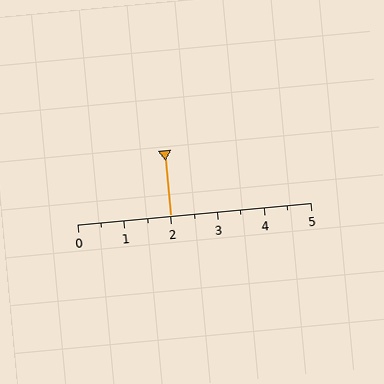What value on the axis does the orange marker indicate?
The marker indicates approximately 2.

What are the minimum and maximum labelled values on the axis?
The axis runs from 0 to 5.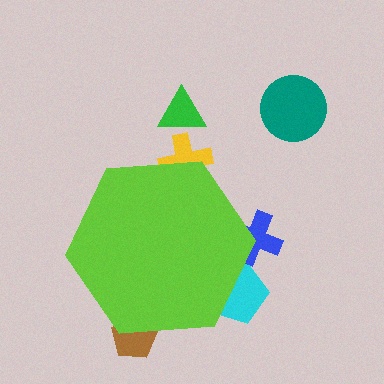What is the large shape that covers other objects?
A lime hexagon.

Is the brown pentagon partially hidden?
Yes, the brown pentagon is partially hidden behind the lime hexagon.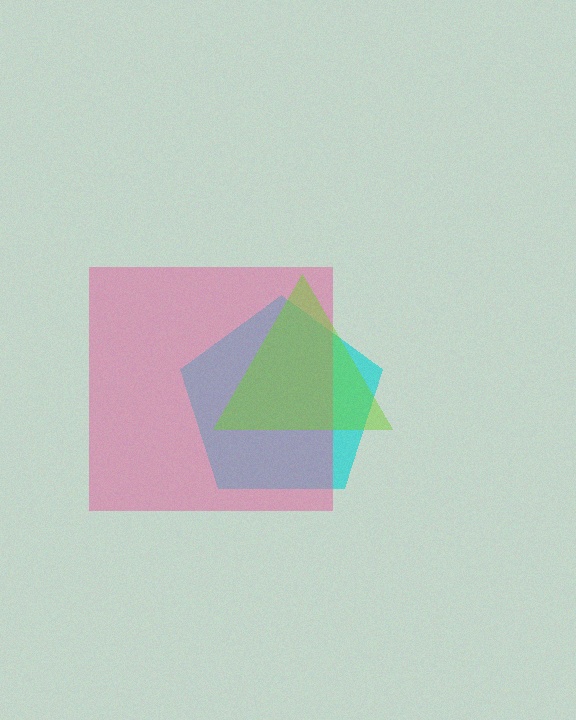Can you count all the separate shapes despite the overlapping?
Yes, there are 3 separate shapes.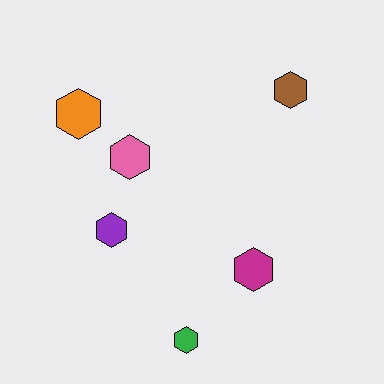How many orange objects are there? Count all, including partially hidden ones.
There is 1 orange object.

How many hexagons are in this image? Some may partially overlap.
There are 6 hexagons.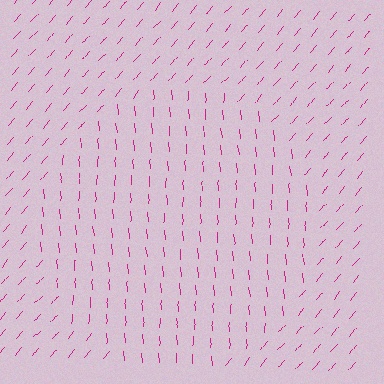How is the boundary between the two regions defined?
The boundary is defined purely by a change in line orientation (approximately 45 degrees difference). All lines are the same color and thickness.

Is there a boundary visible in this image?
Yes, there is a texture boundary formed by a change in line orientation.